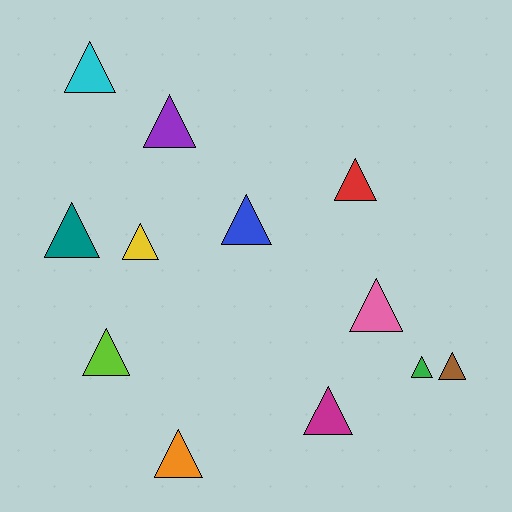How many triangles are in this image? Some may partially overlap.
There are 12 triangles.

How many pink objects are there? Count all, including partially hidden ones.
There is 1 pink object.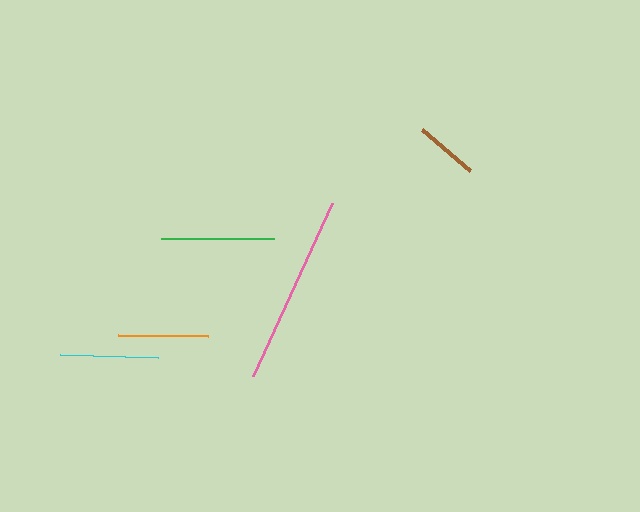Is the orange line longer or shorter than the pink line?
The pink line is longer than the orange line.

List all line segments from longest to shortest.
From longest to shortest: pink, green, cyan, orange, brown.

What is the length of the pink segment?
The pink segment is approximately 190 pixels long.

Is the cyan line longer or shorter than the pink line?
The pink line is longer than the cyan line.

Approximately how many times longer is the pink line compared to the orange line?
The pink line is approximately 2.1 times the length of the orange line.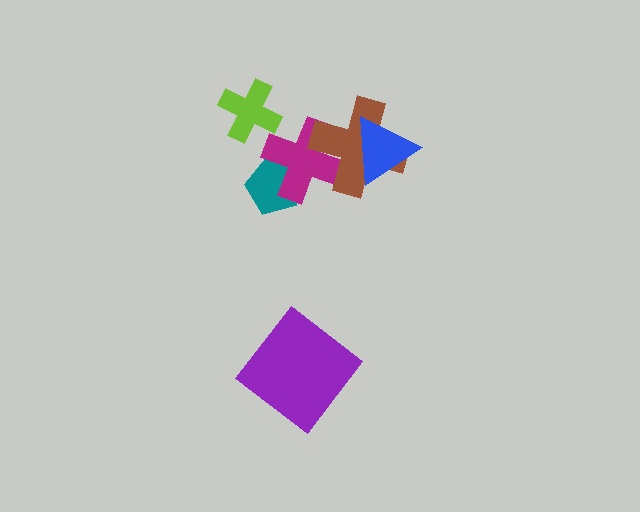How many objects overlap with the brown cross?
2 objects overlap with the brown cross.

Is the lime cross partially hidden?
No, no other shape covers it.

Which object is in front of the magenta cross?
The brown cross is in front of the magenta cross.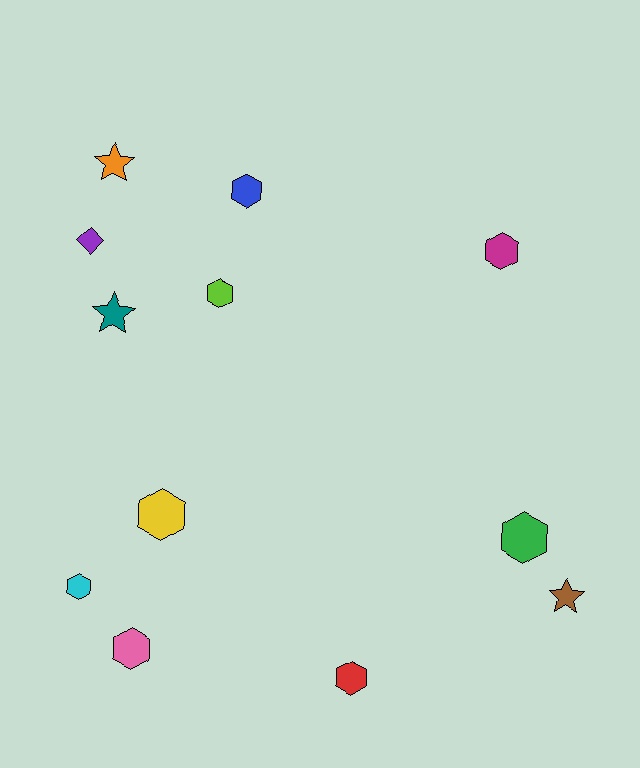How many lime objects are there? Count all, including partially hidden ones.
There is 1 lime object.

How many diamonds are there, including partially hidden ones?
There is 1 diamond.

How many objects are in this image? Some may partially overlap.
There are 12 objects.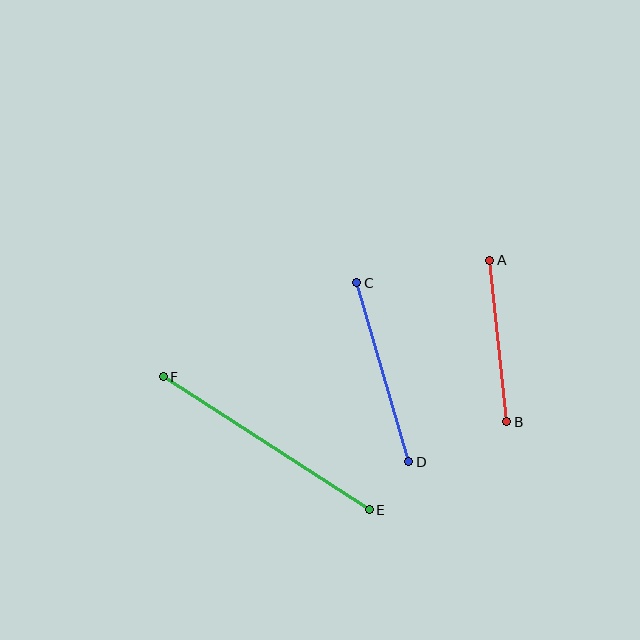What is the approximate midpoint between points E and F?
The midpoint is at approximately (266, 443) pixels.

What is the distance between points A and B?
The distance is approximately 162 pixels.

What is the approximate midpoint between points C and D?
The midpoint is at approximately (383, 372) pixels.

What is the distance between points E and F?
The distance is approximately 245 pixels.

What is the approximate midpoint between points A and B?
The midpoint is at approximately (498, 341) pixels.